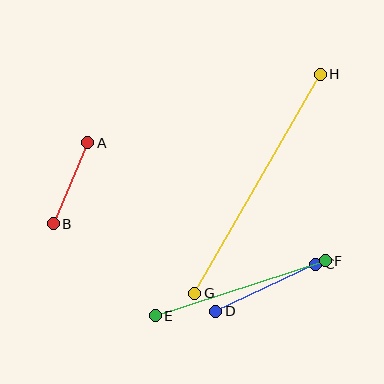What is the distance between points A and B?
The distance is approximately 88 pixels.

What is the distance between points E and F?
The distance is approximately 179 pixels.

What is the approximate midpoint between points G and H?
The midpoint is at approximately (257, 184) pixels.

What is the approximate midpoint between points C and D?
The midpoint is at approximately (266, 288) pixels.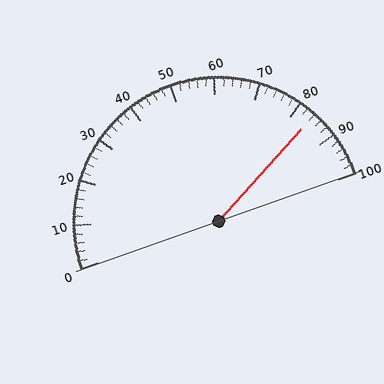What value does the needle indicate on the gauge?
The needle indicates approximately 84.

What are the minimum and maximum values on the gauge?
The gauge ranges from 0 to 100.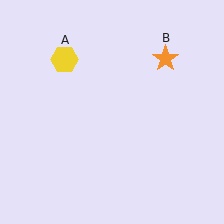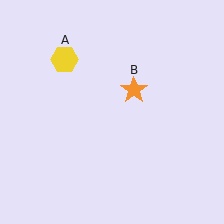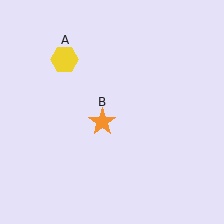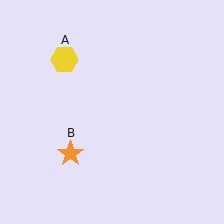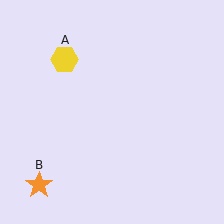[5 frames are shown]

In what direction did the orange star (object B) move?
The orange star (object B) moved down and to the left.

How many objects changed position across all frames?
1 object changed position: orange star (object B).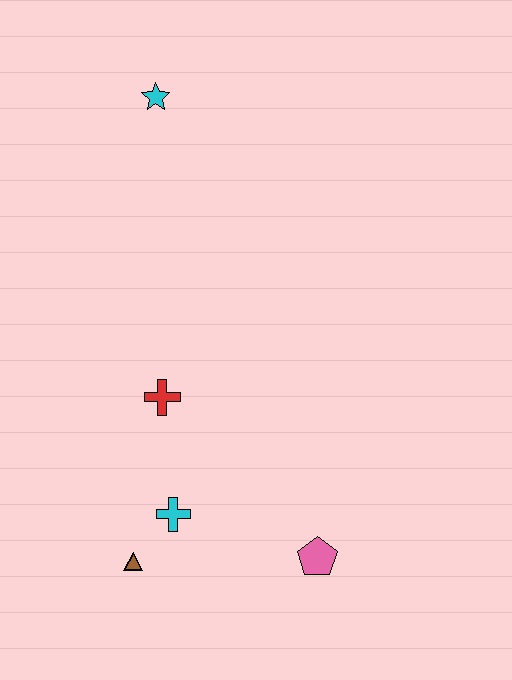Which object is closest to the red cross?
The cyan cross is closest to the red cross.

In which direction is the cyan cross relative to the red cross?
The cyan cross is below the red cross.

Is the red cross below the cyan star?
Yes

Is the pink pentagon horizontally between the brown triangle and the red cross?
No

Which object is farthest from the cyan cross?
The cyan star is farthest from the cyan cross.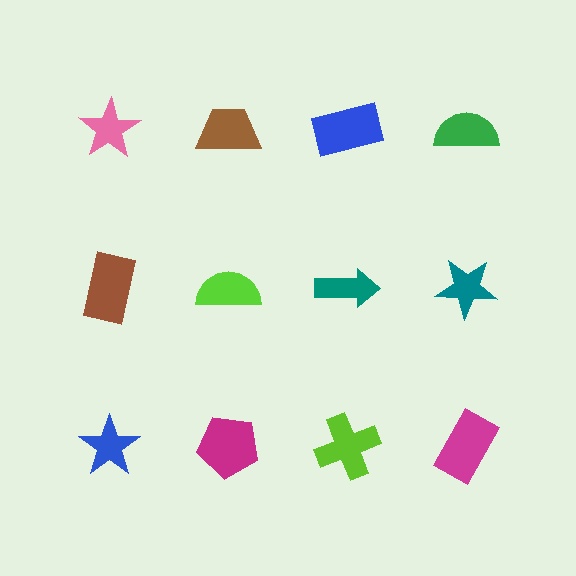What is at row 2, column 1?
A brown rectangle.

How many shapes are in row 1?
4 shapes.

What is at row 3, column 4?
A magenta rectangle.